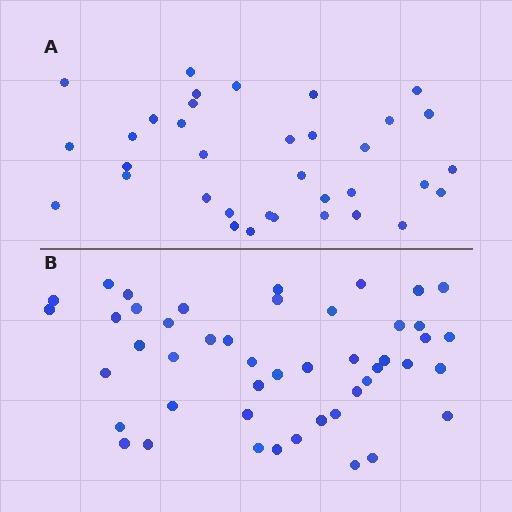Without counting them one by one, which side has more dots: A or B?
Region B (the bottom region) has more dots.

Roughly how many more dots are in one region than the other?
Region B has roughly 12 or so more dots than region A.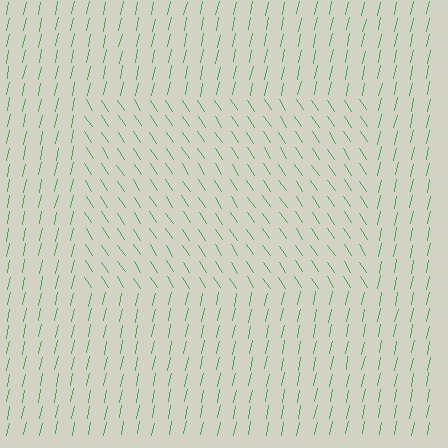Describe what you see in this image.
The image is filled with small green line segments. A rectangle region in the image has lines oriented differently from the surrounding lines, creating a visible texture boundary.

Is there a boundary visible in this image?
Yes, there is a texture boundary formed by a change in line orientation.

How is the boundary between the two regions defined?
The boundary is defined purely by a change in line orientation (approximately 45 degrees difference). All lines are the same color and thickness.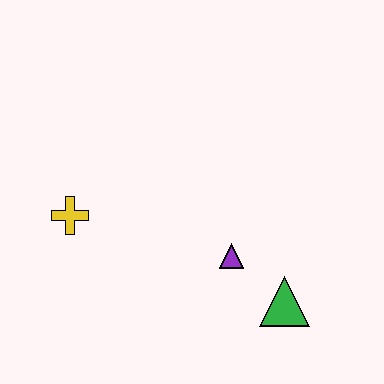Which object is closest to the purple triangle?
The green triangle is closest to the purple triangle.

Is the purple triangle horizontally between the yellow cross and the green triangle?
Yes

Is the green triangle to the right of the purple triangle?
Yes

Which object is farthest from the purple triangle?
The yellow cross is farthest from the purple triangle.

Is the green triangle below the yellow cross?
Yes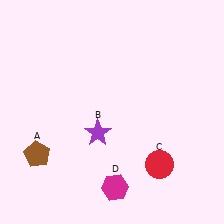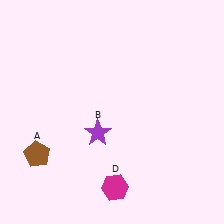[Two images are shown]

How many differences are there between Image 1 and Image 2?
There is 1 difference between the two images.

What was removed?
The red circle (C) was removed in Image 2.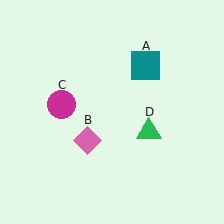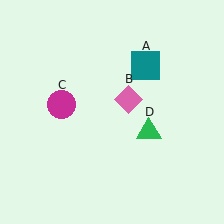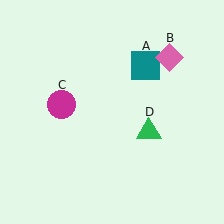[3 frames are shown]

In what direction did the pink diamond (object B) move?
The pink diamond (object B) moved up and to the right.